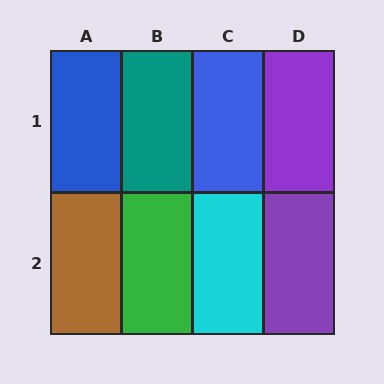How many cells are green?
1 cell is green.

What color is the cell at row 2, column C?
Cyan.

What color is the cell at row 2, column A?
Brown.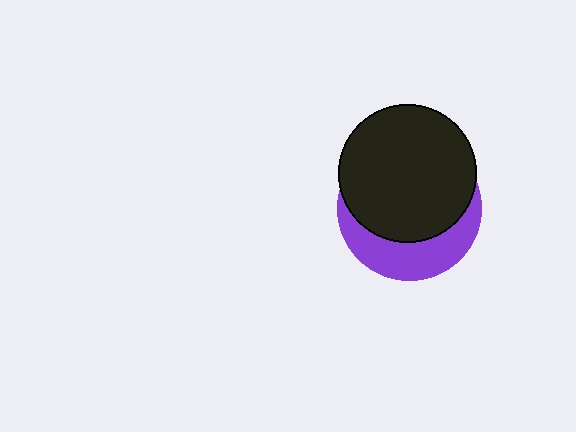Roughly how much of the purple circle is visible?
A small part of it is visible (roughly 34%).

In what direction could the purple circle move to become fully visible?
The purple circle could move down. That would shift it out from behind the black circle entirely.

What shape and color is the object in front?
The object in front is a black circle.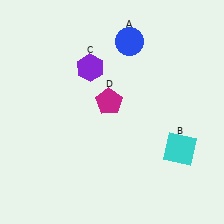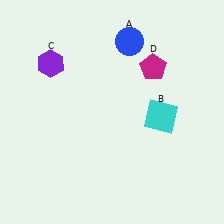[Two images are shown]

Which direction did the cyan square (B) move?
The cyan square (B) moved up.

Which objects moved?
The objects that moved are: the cyan square (B), the purple hexagon (C), the magenta pentagon (D).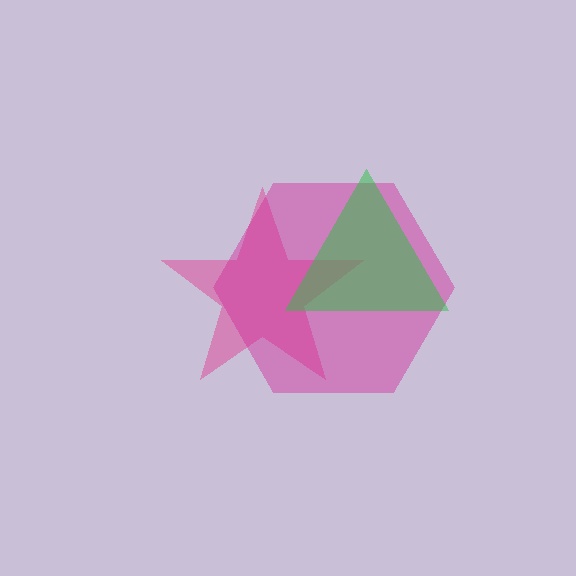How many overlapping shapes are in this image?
There are 3 overlapping shapes in the image.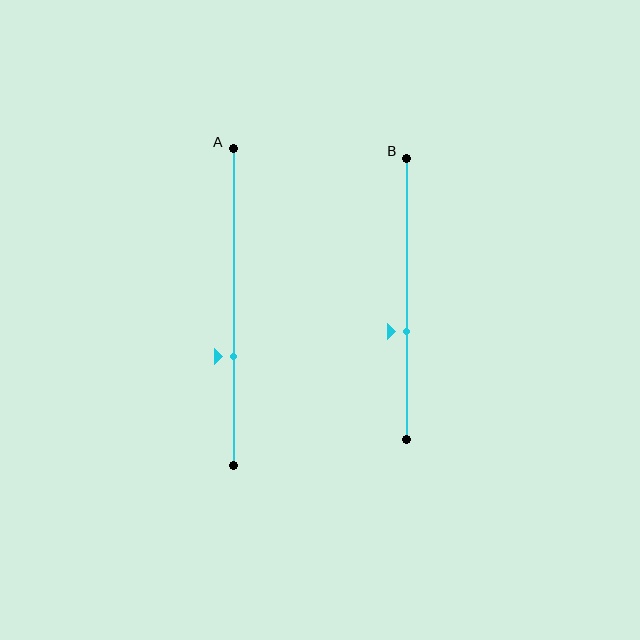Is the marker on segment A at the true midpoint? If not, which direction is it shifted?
No, the marker on segment A is shifted downward by about 16% of the segment length.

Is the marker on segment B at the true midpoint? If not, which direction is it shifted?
No, the marker on segment B is shifted downward by about 11% of the segment length.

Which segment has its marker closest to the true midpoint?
Segment B has its marker closest to the true midpoint.